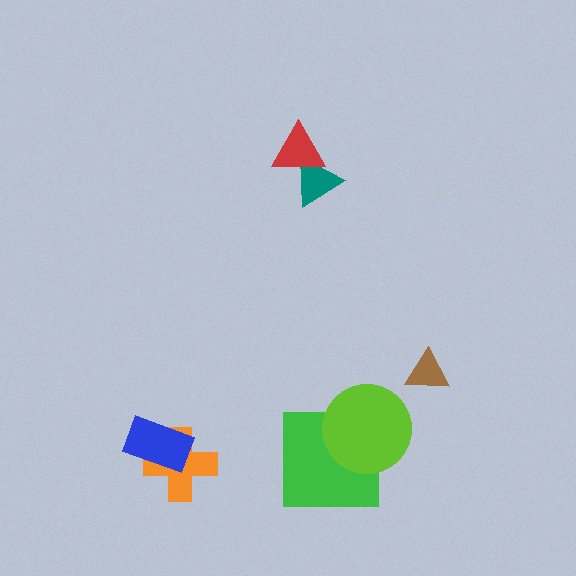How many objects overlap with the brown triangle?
0 objects overlap with the brown triangle.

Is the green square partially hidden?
Yes, it is partially covered by another shape.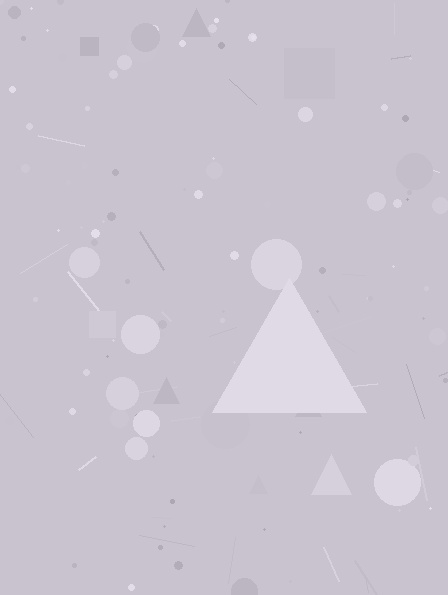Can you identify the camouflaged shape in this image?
The camouflaged shape is a triangle.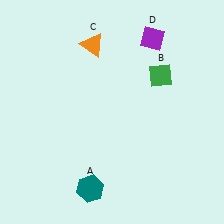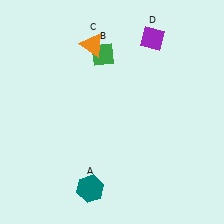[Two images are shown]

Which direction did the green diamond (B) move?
The green diamond (B) moved left.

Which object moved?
The green diamond (B) moved left.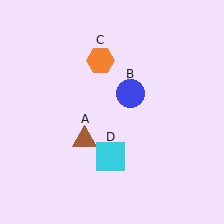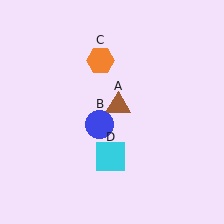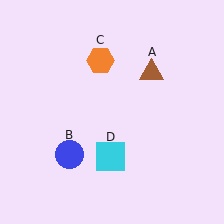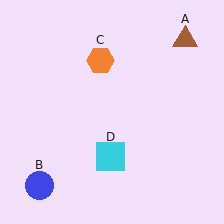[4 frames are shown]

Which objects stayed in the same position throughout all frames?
Orange hexagon (object C) and cyan square (object D) remained stationary.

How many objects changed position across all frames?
2 objects changed position: brown triangle (object A), blue circle (object B).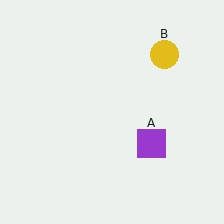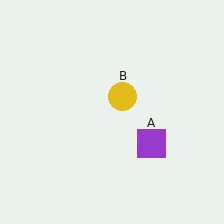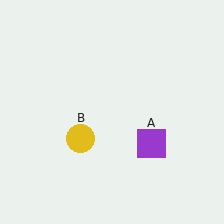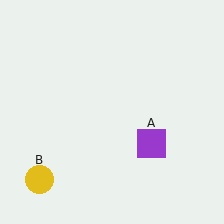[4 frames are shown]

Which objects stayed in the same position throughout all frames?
Purple square (object A) remained stationary.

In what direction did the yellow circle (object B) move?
The yellow circle (object B) moved down and to the left.